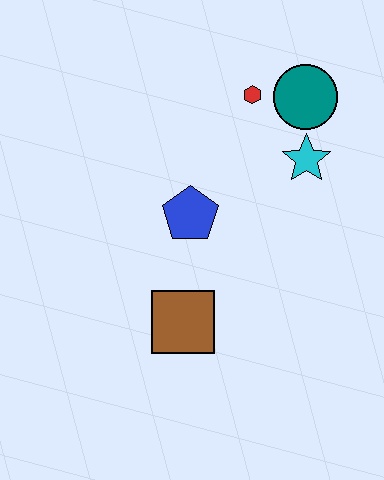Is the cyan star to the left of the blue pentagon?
No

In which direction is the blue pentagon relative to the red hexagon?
The blue pentagon is below the red hexagon.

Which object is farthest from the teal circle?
The brown square is farthest from the teal circle.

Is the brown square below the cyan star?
Yes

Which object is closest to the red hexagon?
The teal circle is closest to the red hexagon.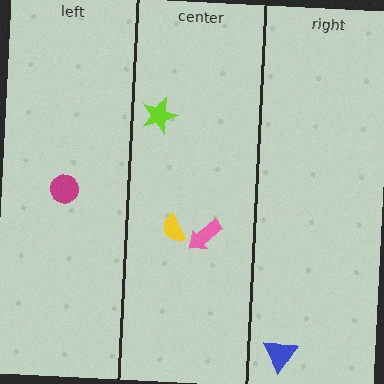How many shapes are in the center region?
3.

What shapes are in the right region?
The blue triangle.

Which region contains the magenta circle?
The left region.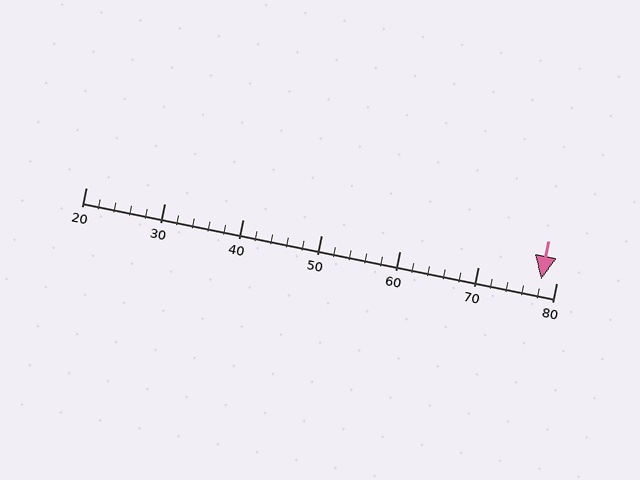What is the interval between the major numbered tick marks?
The major tick marks are spaced 10 units apart.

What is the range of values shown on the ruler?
The ruler shows values from 20 to 80.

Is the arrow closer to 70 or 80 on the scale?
The arrow is closer to 80.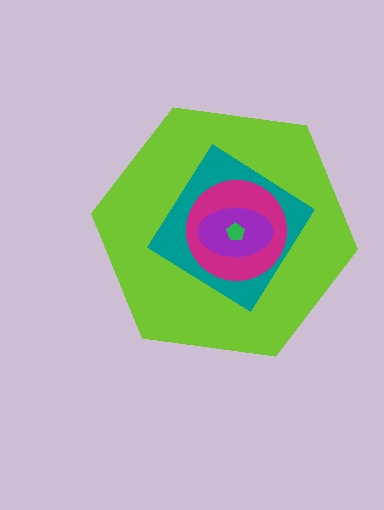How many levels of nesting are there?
5.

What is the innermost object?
The green pentagon.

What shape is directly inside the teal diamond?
The magenta circle.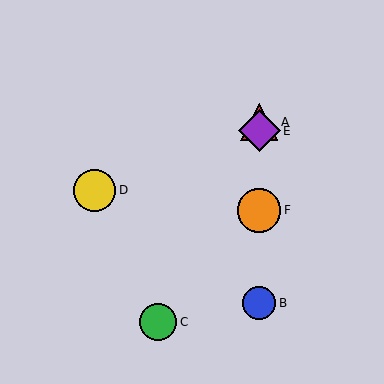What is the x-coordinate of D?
Object D is at x≈95.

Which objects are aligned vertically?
Objects A, B, E, F are aligned vertically.